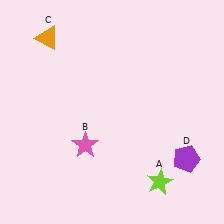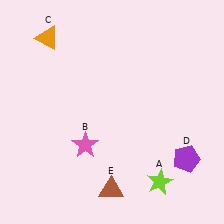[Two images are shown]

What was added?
A brown triangle (E) was added in Image 2.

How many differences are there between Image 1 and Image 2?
There is 1 difference between the two images.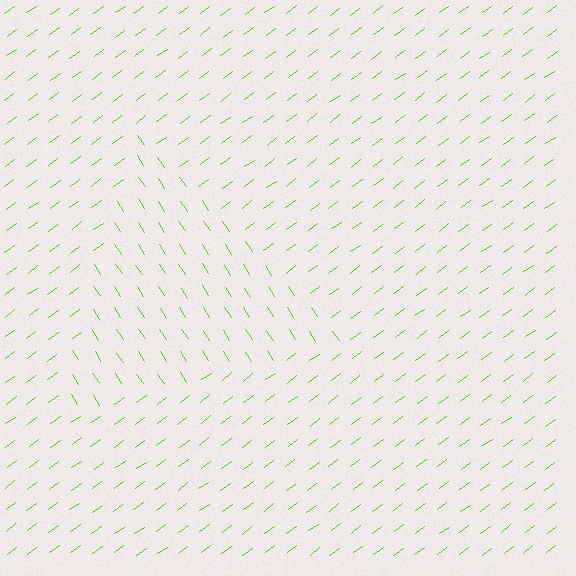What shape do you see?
I see a triangle.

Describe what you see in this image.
The image is filled with small lime line segments. A triangle region in the image has lines oriented differently from the surrounding lines, creating a visible texture boundary.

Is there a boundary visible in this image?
Yes, there is a texture boundary formed by a change in line orientation.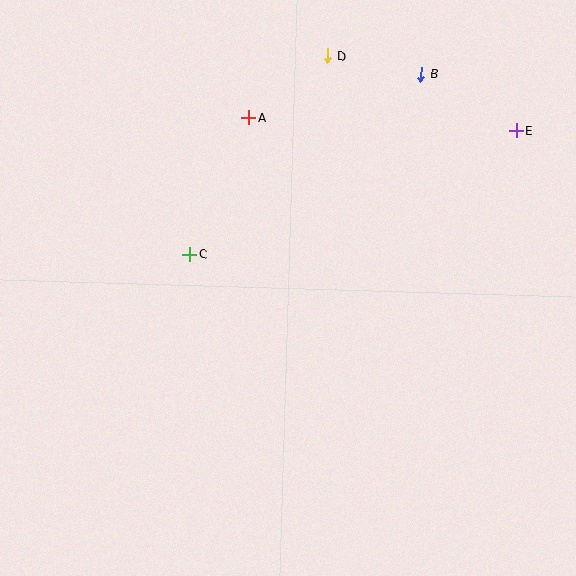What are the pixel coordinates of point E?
Point E is at (516, 131).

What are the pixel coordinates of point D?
Point D is at (327, 56).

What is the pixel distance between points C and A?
The distance between C and A is 149 pixels.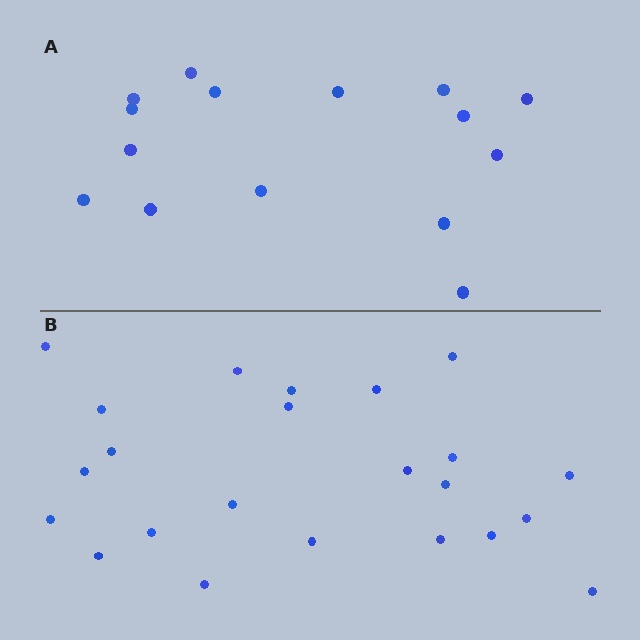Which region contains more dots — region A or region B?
Region B (the bottom region) has more dots.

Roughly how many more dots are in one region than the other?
Region B has roughly 8 or so more dots than region A.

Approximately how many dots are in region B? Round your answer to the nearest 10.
About 20 dots. (The exact count is 23, which rounds to 20.)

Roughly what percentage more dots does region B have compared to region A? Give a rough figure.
About 55% more.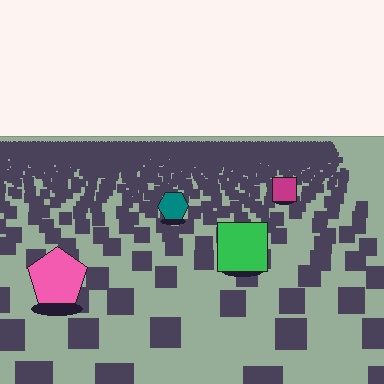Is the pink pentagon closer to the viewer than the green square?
Yes. The pink pentagon is closer — you can tell from the texture gradient: the ground texture is coarser near it.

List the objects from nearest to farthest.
From nearest to farthest: the pink pentagon, the green square, the teal hexagon, the magenta square.